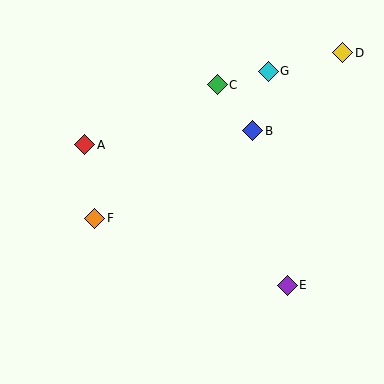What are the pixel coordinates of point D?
Point D is at (343, 53).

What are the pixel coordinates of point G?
Point G is at (268, 71).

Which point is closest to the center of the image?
Point B at (253, 131) is closest to the center.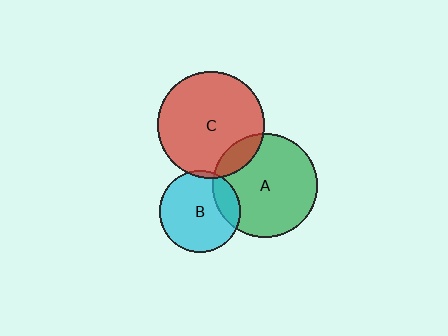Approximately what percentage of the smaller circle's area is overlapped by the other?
Approximately 5%.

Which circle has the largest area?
Circle C (red).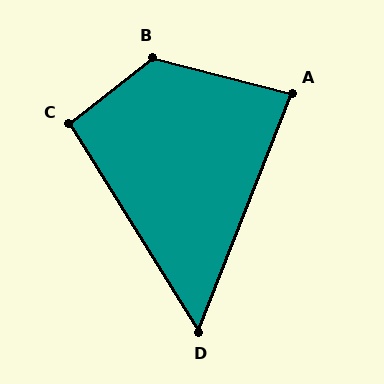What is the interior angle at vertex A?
Approximately 83 degrees (acute).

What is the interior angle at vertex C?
Approximately 97 degrees (obtuse).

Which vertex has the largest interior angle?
B, at approximately 127 degrees.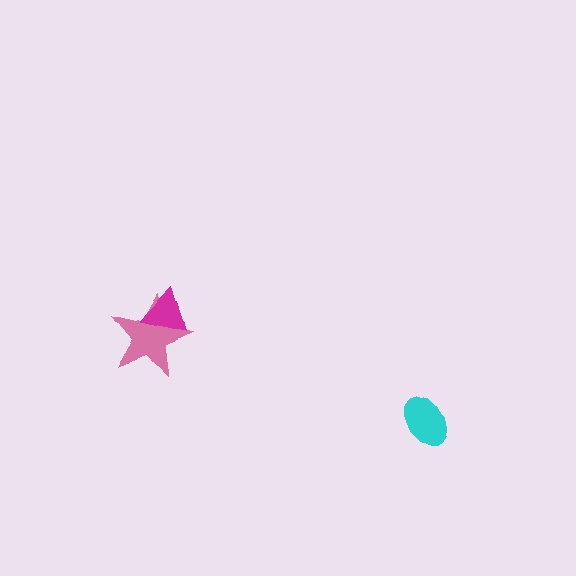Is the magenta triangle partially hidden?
No, no other shape covers it.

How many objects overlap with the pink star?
1 object overlaps with the pink star.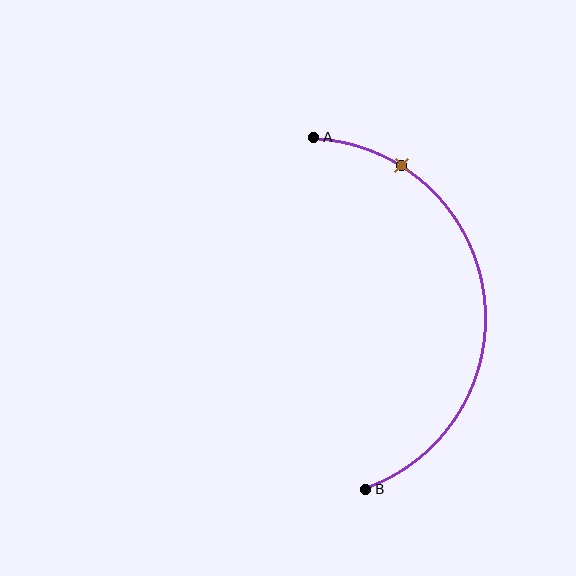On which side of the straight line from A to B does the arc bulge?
The arc bulges to the right of the straight line connecting A and B.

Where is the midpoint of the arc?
The arc midpoint is the point on the curve farthest from the straight line joining A and B. It sits to the right of that line.